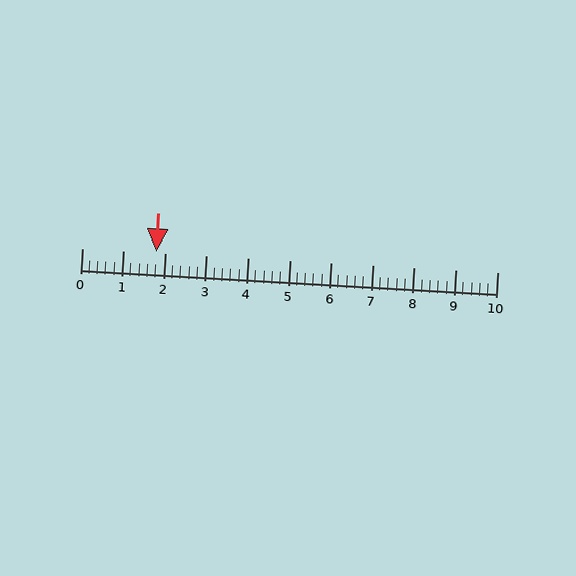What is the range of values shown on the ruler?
The ruler shows values from 0 to 10.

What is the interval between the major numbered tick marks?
The major tick marks are spaced 1 units apart.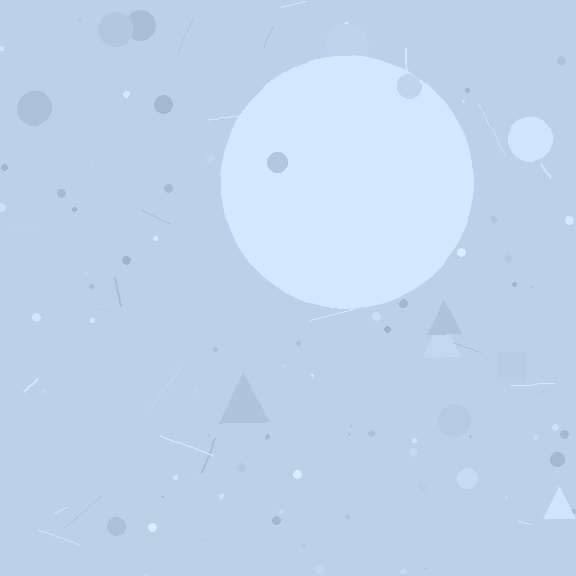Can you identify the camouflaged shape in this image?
The camouflaged shape is a circle.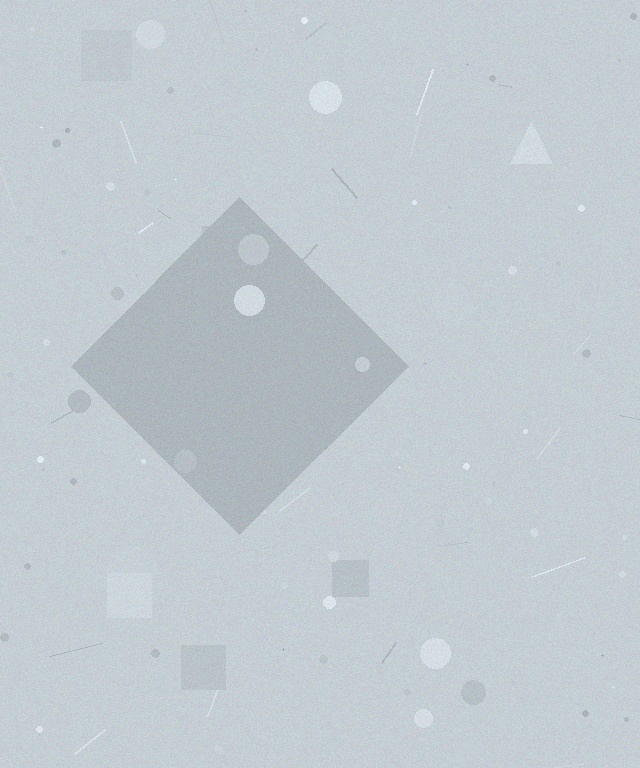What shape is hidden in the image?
A diamond is hidden in the image.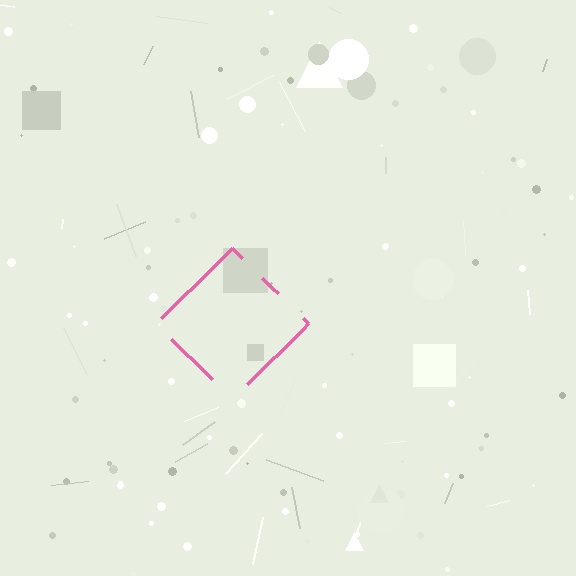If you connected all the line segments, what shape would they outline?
They would outline a diamond.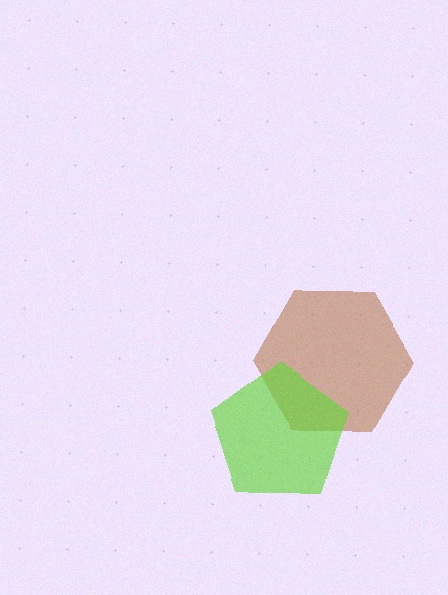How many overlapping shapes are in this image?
There are 2 overlapping shapes in the image.